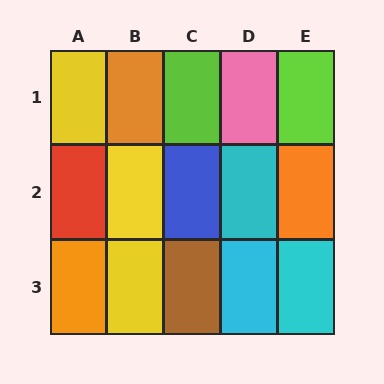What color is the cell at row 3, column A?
Orange.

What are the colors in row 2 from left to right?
Red, yellow, blue, cyan, orange.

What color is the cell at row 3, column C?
Brown.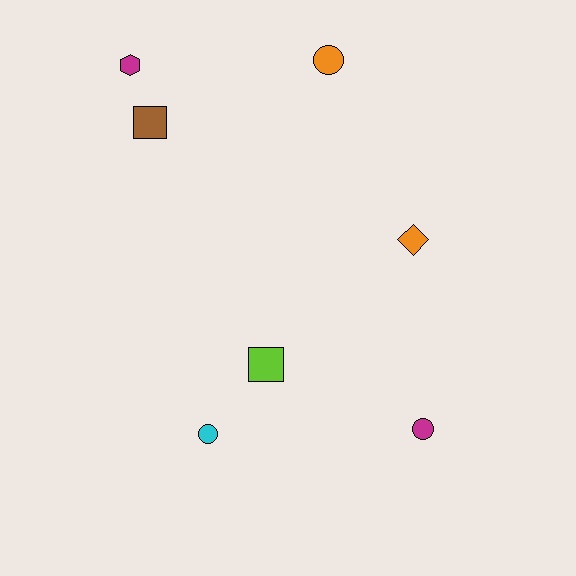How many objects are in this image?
There are 7 objects.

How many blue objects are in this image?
There are no blue objects.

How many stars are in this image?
There are no stars.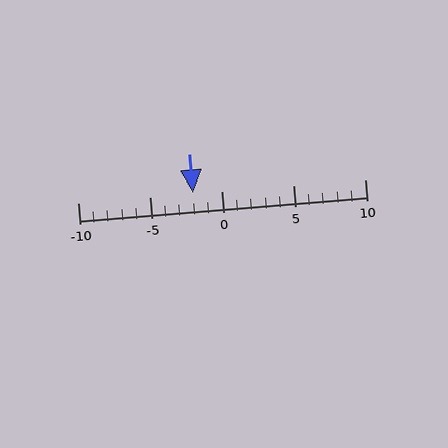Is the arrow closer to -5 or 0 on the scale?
The arrow is closer to 0.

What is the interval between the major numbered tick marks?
The major tick marks are spaced 5 units apart.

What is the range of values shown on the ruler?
The ruler shows values from -10 to 10.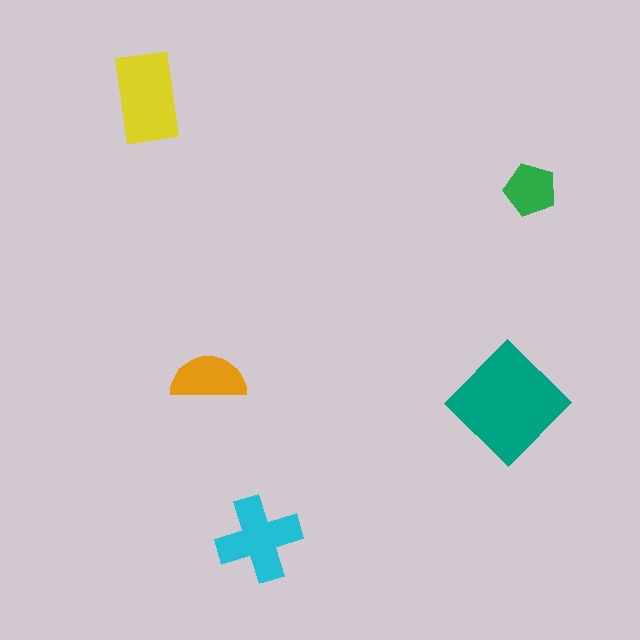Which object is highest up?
The yellow rectangle is topmost.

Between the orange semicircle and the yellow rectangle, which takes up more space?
The yellow rectangle.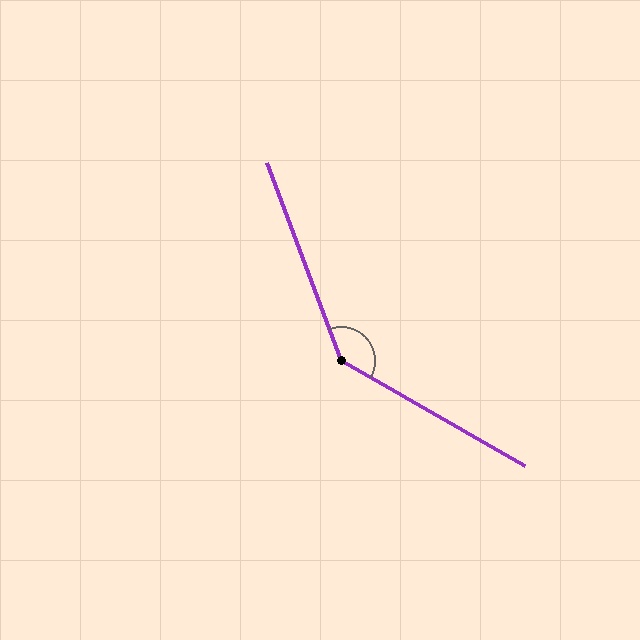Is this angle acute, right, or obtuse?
It is obtuse.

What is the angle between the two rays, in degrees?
Approximately 140 degrees.